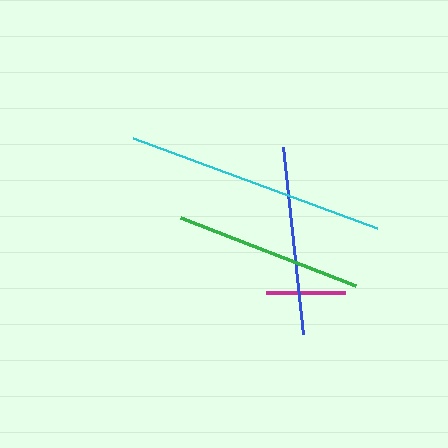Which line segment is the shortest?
The magenta line is the shortest at approximately 79 pixels.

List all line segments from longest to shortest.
From longest to shortest: cyan, blue, green, magenta.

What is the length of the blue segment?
The blue segment is approximately 188 pixels long.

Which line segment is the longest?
The cyan line is the longest at approximately 261 pixels.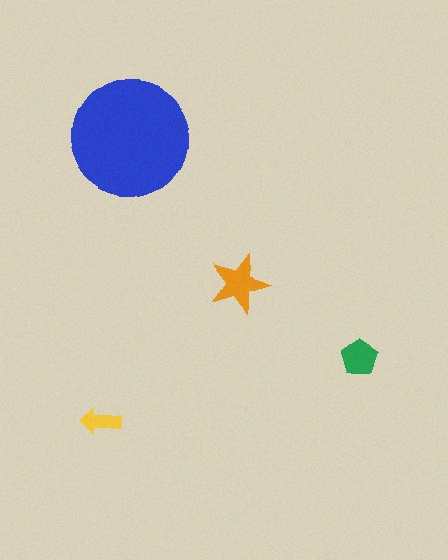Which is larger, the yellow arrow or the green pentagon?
The green pentagon.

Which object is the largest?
The blue circle.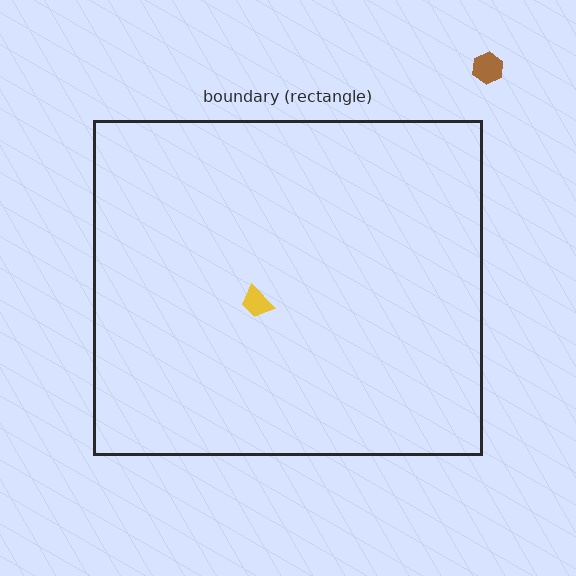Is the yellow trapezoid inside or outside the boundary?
Inside.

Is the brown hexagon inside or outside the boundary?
Outside.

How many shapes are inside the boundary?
1 inside, 1 outside.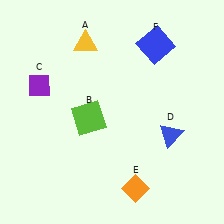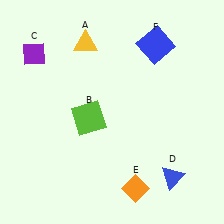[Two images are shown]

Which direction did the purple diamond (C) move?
The purple diamond (C) moved up.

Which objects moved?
The objects that moved are: the purple diamond (C), the blue triangle (D).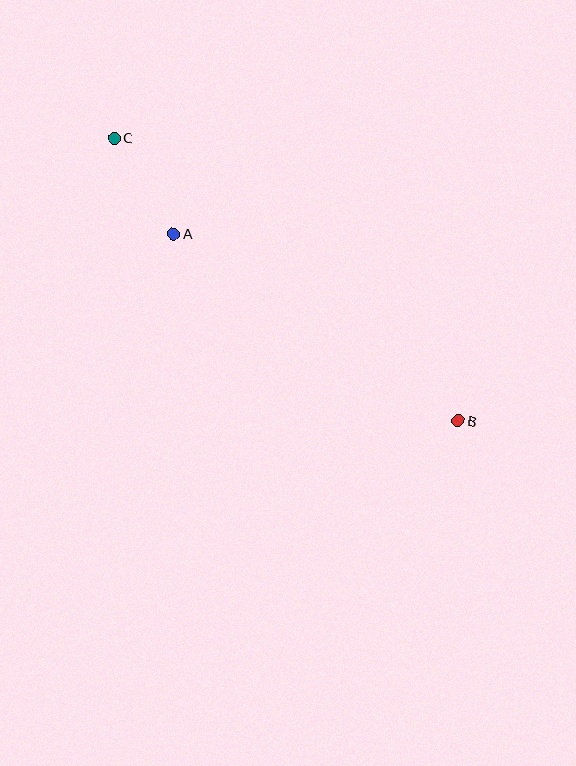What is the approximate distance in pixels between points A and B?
The distance between A and B is approximately 341 pixels.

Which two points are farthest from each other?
Points B and C are farthest from each other.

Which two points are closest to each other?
Points A and C are closest to each other.